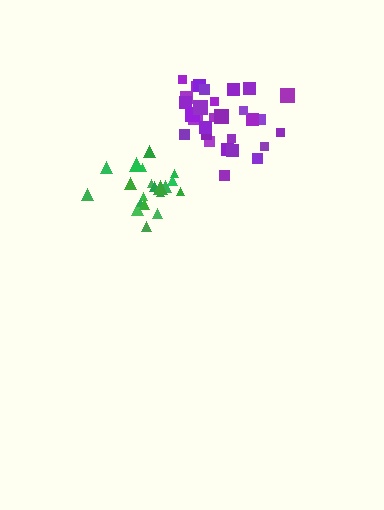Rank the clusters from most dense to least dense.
green, purple.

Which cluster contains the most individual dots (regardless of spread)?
Purple (29).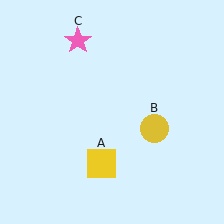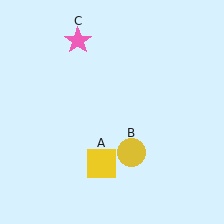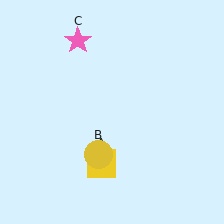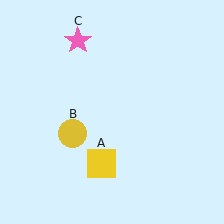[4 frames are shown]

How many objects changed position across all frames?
1 object changed position: yellow circle (object B).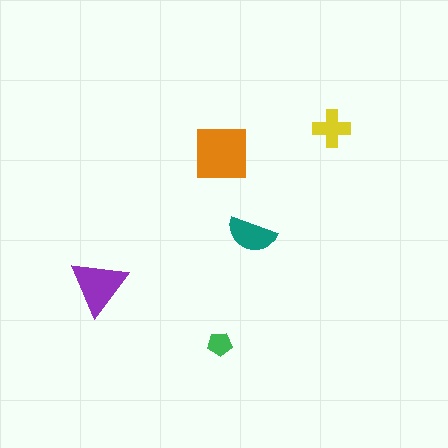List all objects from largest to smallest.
The orange square, the purple triangle, the teal semicircle, the yellow cross, the green pentagon.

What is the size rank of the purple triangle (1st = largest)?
2nd.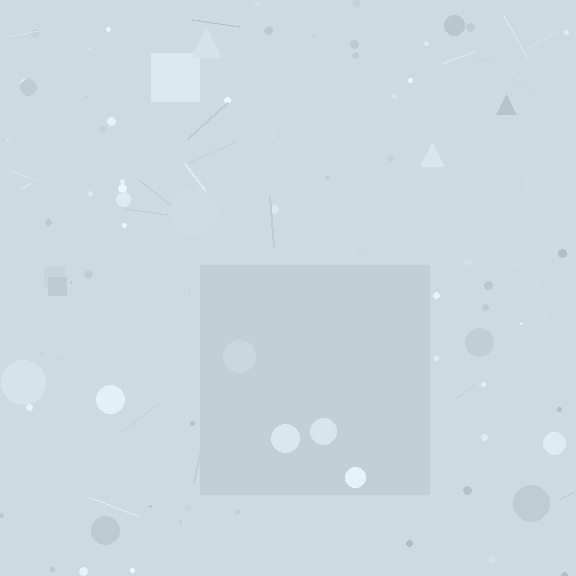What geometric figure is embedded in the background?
A square is embedded in the background.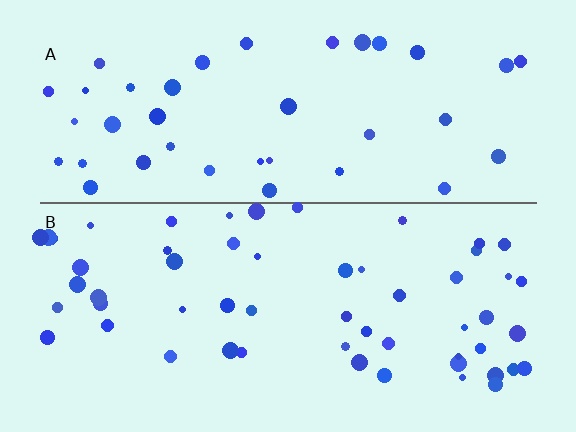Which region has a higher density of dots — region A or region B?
B (the bottom).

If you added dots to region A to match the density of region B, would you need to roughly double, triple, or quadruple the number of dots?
Approximately double.